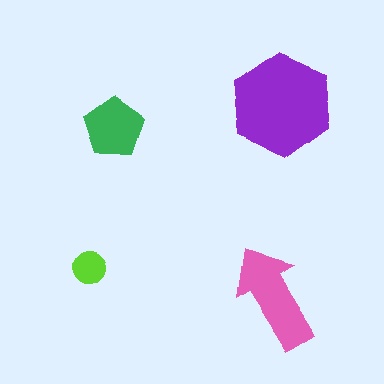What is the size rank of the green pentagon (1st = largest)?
3rd.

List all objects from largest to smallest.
The purple hexagon, the pink arrow, the green pentagon, the lime circle.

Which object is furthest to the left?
The lime circle is leftmost.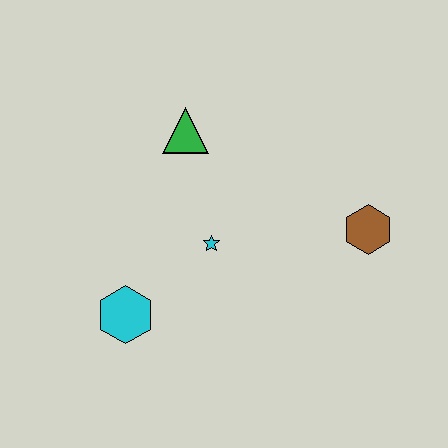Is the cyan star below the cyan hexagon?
No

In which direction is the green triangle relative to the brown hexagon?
The green triangle is to the left of the brown hexagon.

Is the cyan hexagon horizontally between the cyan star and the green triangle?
No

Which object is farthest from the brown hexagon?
The cyan hexagon is farthest from the brown hexagon.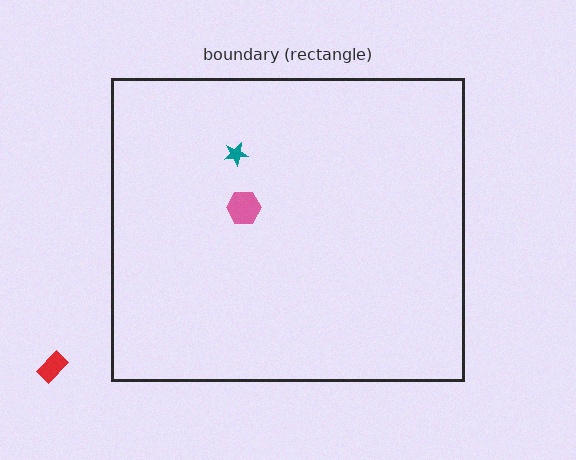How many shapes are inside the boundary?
2 inside, 1 outside.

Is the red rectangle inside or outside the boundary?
Outside.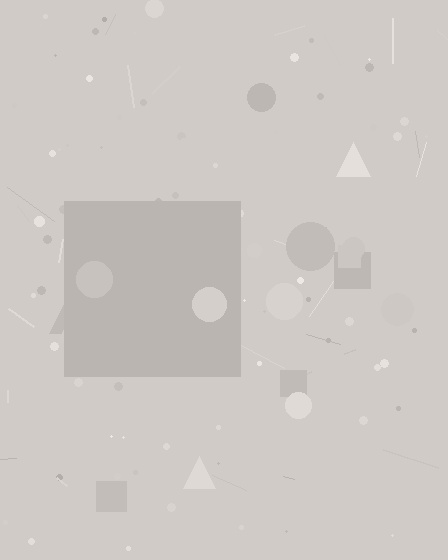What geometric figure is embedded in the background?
A square is embedded in the background.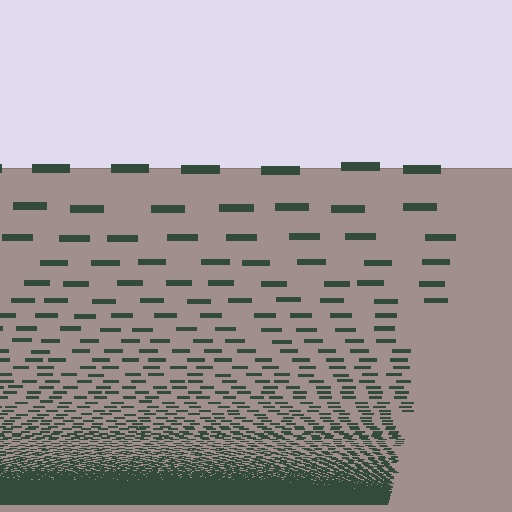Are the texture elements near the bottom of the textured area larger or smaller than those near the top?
Smaller. The gradient is inverted — elements near the bottom are smaller and denser.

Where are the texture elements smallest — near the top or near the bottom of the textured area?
Near the bottom.